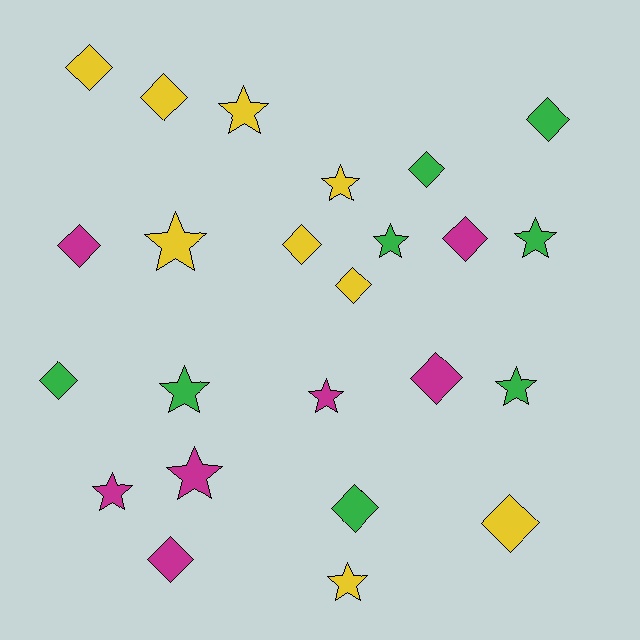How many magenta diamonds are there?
There are 4 magenta diamonds.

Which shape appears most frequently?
Diamond, with 13 objects.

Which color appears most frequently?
Yellow, with 9 objects.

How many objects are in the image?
There are 24 objects.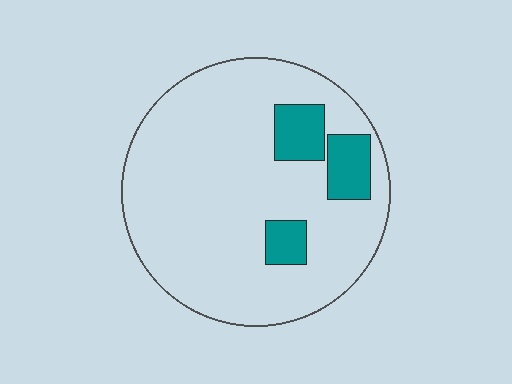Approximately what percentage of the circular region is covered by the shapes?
Approximately 15%.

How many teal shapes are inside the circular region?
3.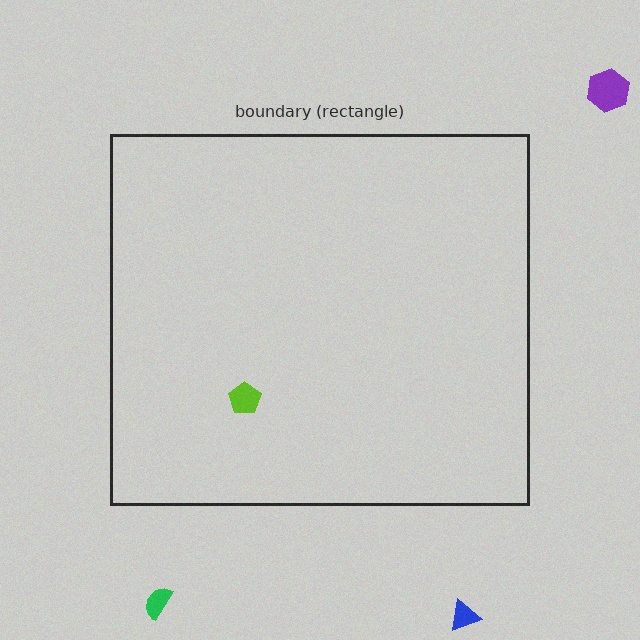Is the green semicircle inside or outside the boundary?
Outside.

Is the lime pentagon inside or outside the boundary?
Inside.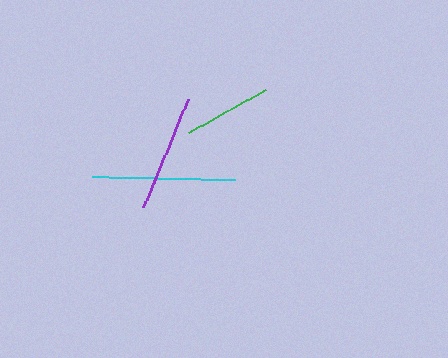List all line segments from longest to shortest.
From longest to shortest: cyan, purple, green.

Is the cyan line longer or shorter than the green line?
The cyan line is longer than the green line.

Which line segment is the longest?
The cyan line is the longest at approximately 144 pixels.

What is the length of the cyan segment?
The cyan segment is approximately 144 pixels long.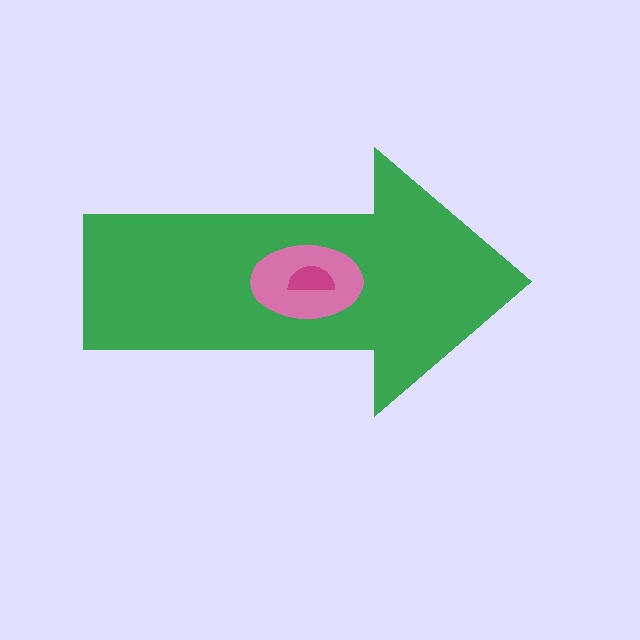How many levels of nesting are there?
3.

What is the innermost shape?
The magenta semicircle.